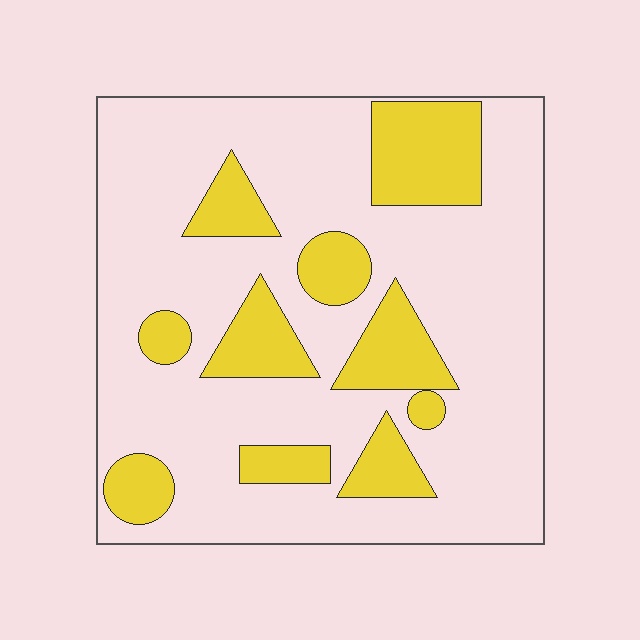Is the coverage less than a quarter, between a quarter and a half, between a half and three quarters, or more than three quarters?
Less than a quarter.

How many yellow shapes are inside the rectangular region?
10.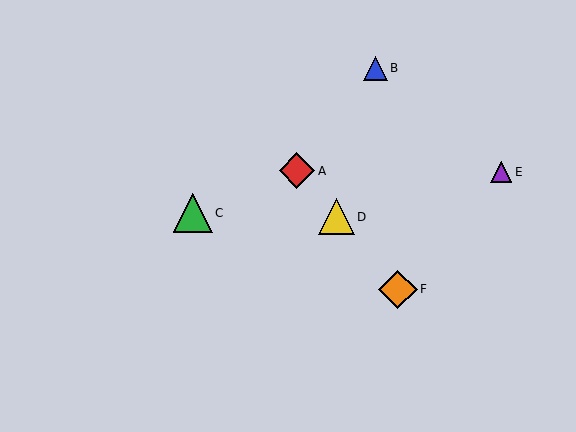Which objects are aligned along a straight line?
Objects A, D, F are aligned along a straight line.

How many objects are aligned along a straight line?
3 objects (A, D, F) are aligned along a straight line.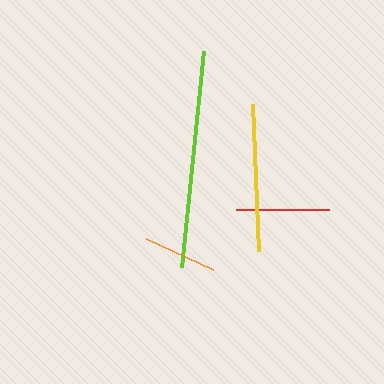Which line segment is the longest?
The lime line is the longest at approximately 217 pixels.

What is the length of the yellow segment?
The yellow segment is approximately 147 pixels long.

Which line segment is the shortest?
The orange line is the shortest at approximately 73 pixels.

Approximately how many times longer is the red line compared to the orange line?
The red line is approximately 1.3 times the length of the orange line.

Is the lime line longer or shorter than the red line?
The lime line is longer than the red line.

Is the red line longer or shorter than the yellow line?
The yellow line is longer than the red line.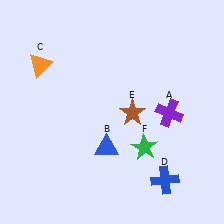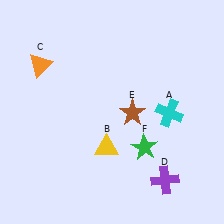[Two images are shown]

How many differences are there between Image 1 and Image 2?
There are 3 differences between the two images.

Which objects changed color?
A changed from purple to cyan. B changed from blue to yellow. D changed from blue to purple.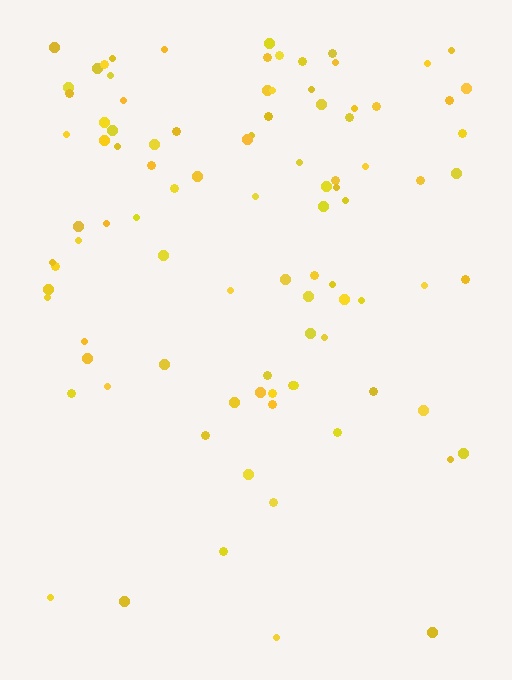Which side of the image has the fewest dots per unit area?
The bottom.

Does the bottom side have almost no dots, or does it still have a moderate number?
Still a moderate number, just noticeably fewer than the top.